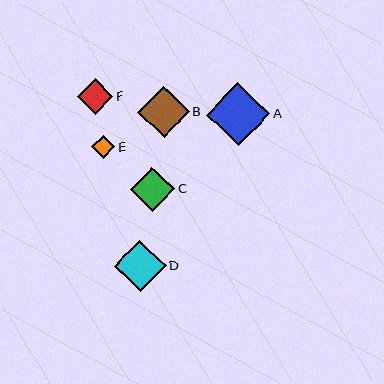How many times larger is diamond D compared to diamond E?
Diamond D is approximately 2.2 times the size of diamond E.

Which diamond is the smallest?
Diamond E is the smallest with a size of approximately 23 pixels.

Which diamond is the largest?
Diamond A is the largest with a size of approximately 63 pixels.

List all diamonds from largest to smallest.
From largest to smallest: A, B, D, C, F, E.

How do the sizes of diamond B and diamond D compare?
Diamond B and diamond D are approximately the same size.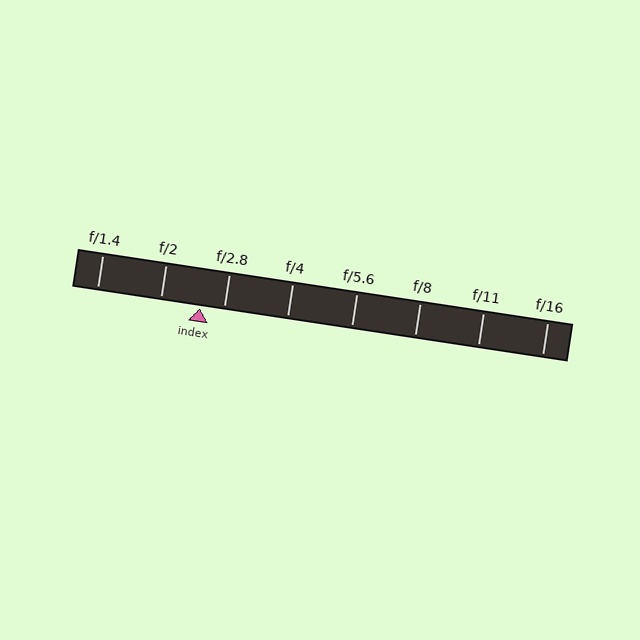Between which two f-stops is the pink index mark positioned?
The index mark is between f/2 and f/2.8.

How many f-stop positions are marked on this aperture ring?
There are 8 f-stop positions marked.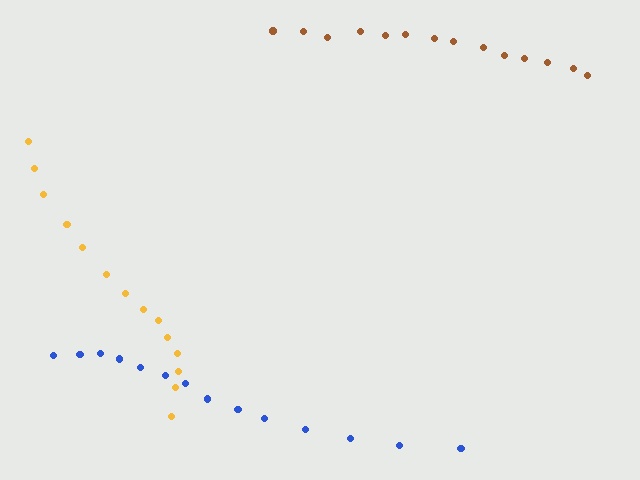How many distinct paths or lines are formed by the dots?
There are 3 distinct paths.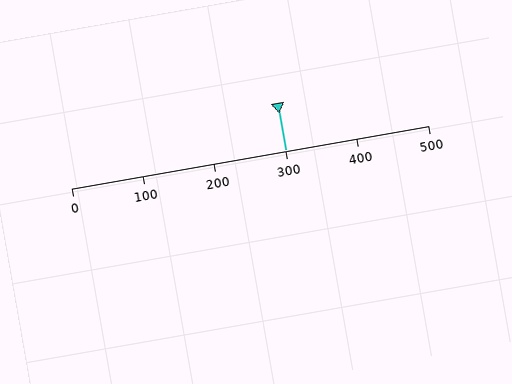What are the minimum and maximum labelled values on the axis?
The axis runs from 0 to 500.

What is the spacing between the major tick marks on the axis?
The major ticks are spaced 100 apart.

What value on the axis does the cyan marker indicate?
The marker indicates approximately 300.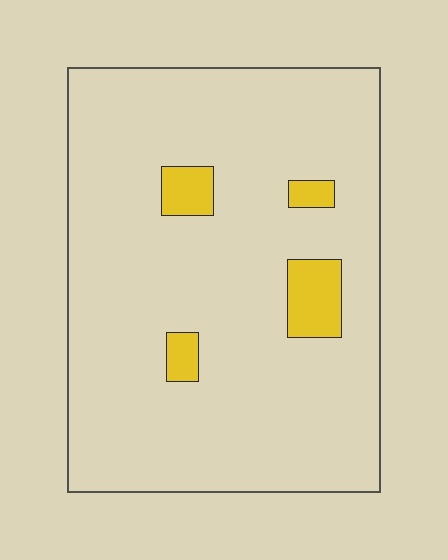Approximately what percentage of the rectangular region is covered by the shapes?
Approximately 5%.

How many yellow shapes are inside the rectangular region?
4.